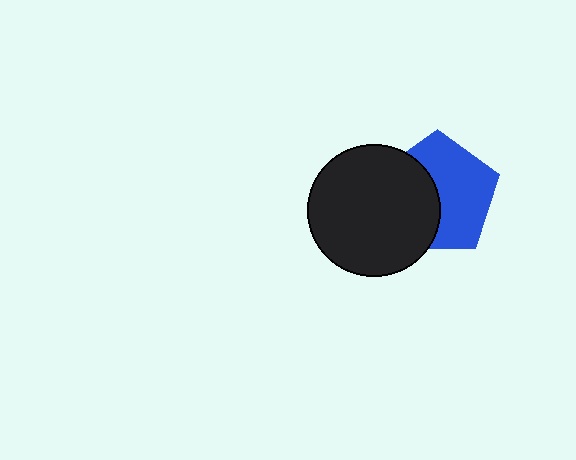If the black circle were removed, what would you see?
You would see the complete blue pentagon.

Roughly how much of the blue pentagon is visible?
About half of it is visible (roughly 57%).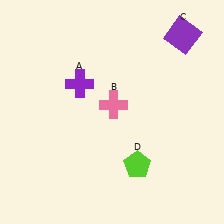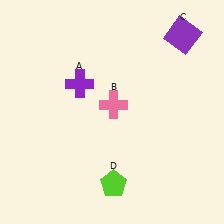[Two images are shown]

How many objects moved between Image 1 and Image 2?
1 object moved between the two images.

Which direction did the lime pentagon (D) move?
The lime pentagon (D) moved left.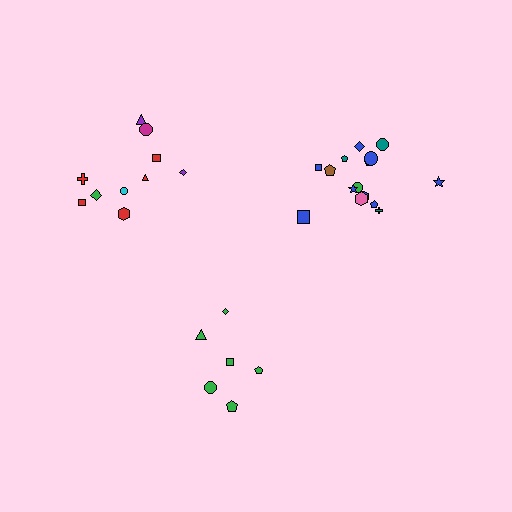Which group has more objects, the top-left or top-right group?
The top-right group.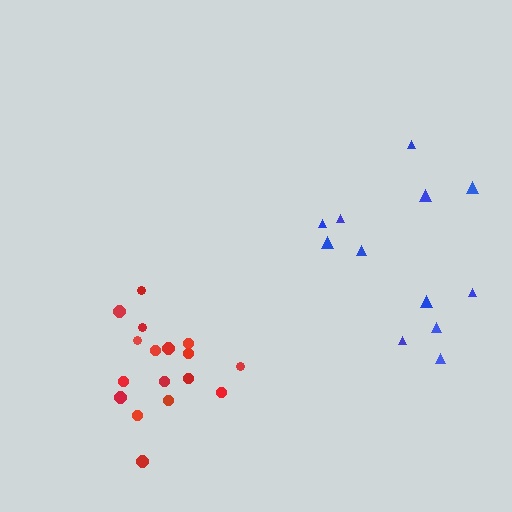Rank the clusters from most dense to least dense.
red, blue.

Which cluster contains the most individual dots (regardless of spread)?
Red (17).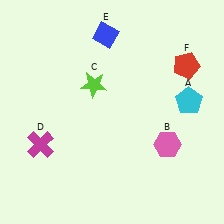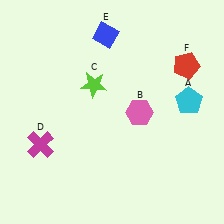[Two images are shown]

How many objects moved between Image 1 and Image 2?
1 object moved between the two images.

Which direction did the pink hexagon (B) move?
The pink hexagon (B) moved up.